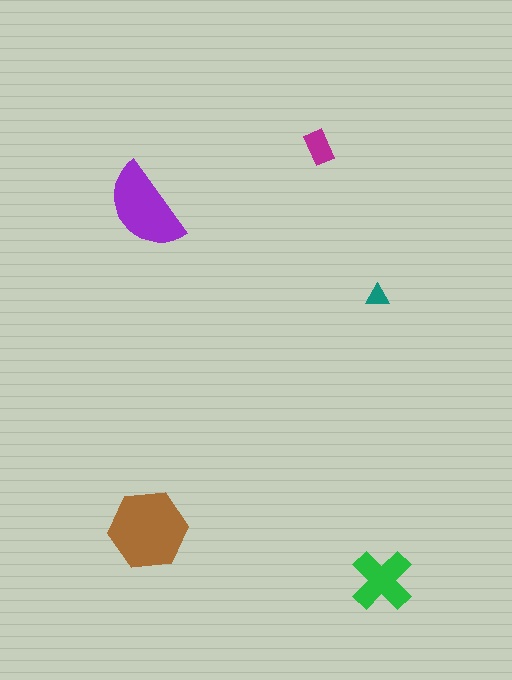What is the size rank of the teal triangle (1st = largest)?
5th.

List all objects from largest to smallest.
The brown hexagon, the purple semicircle, the green cross, the magenta rectangle, the teal triangle.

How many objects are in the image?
There are 5 objects in the image.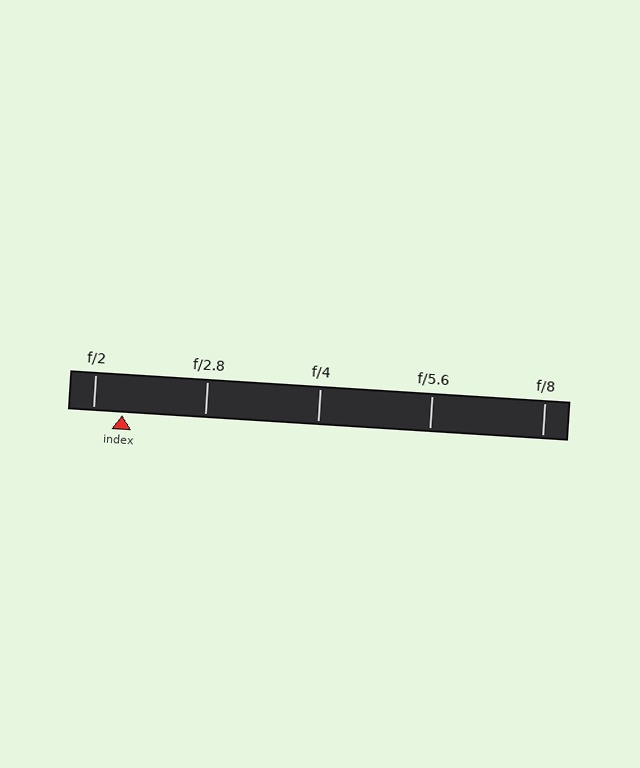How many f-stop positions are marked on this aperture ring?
There are 5 f-stop positions marked.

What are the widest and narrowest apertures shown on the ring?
The widest aperture shown is f/2 and the narrowest is f/8.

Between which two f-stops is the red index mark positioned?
The index mark is between f/2 and f/2.8.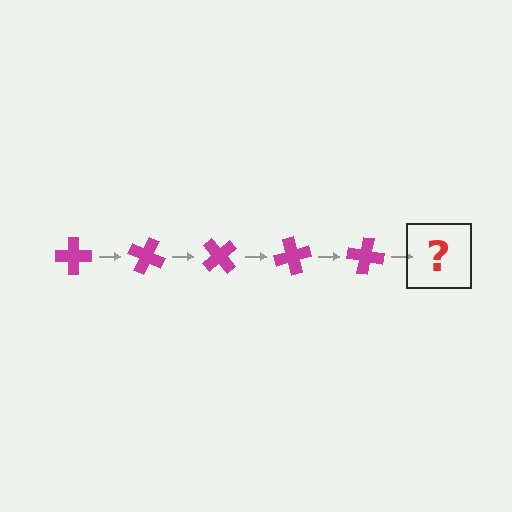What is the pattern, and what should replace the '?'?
The pattern is that the cross rotates 25 degrees each step. The '?' should be a magenta cross rotated 125 degrees.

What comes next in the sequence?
The next element should be a magenta cross rotated 125 degrees.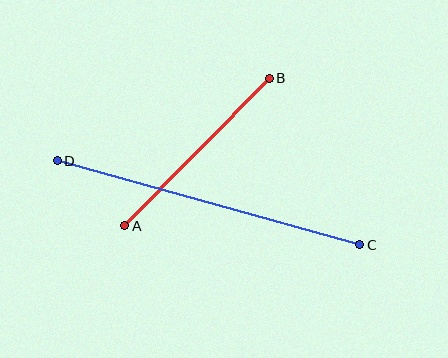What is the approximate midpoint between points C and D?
The midpoint is at approximately (209, 203) pixels.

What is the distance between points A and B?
The distance is approximately 206 pixels.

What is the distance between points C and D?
The distance is approximately 314 pixels.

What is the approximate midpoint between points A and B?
The midpoint is at approximately (197, 152) pixels.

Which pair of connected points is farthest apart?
Points C and D are farthest apart.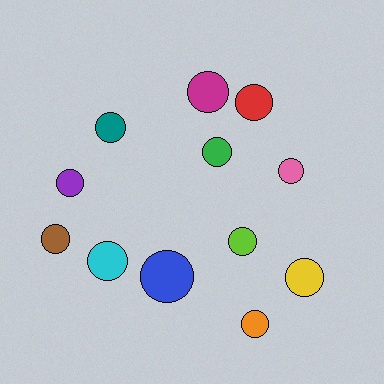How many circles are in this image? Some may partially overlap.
There are 12 circles.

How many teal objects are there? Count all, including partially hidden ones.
There is 1 teal object.